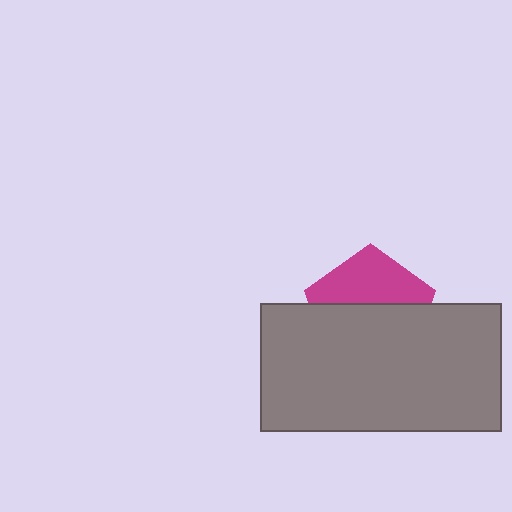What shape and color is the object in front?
The object in front is a gray rectangle.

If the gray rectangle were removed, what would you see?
You would see the complete magenta pentagon.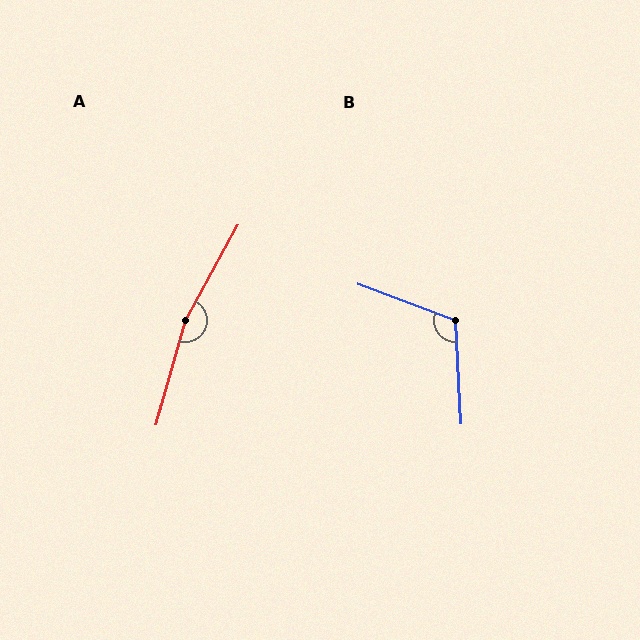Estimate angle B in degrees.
Approximately 113 degrees.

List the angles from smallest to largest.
B (113°), A (167°).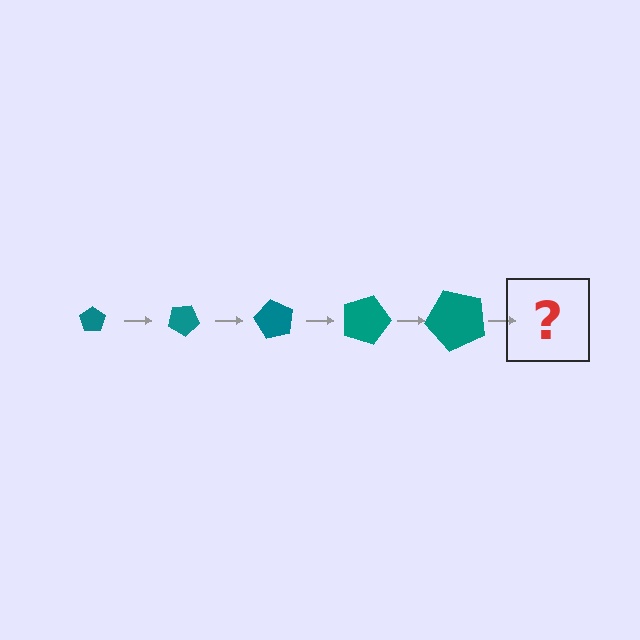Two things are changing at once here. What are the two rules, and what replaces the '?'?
The two rules are that the pentagon grows larger each step and it rotates 30 degrees each step. The '?' should be a pentagon, larger than the previous one and rotated 150 degrees from the start.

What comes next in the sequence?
The next element should be a pentagon, larger than the previous one and rotated 150 degrees from the start.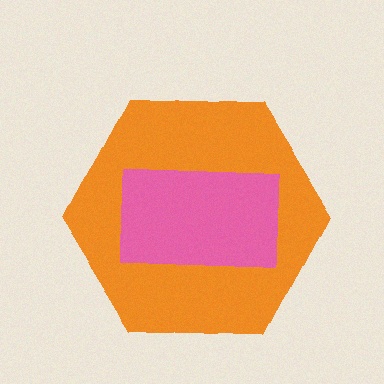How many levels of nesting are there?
2.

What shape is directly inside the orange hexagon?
The pink rectangle.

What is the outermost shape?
The orange hexagon.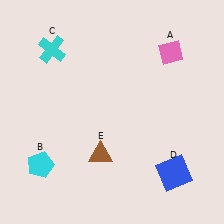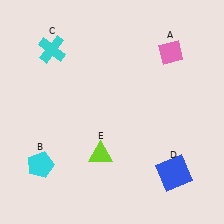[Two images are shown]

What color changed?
The triangle (E) changed from brown in Image 1 to lime in Image 2.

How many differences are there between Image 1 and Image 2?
There is 1 difference between the two images.